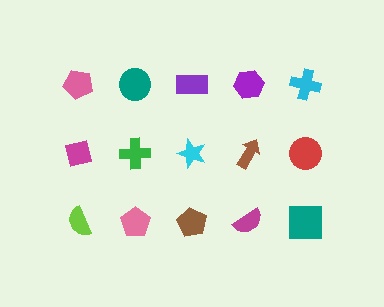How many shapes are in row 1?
5 shapes.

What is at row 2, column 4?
A brown arrow.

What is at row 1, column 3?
A purple rectangle.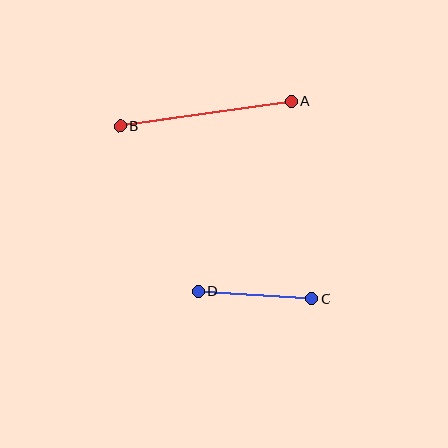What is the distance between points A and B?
The distance is approximately 174 pixels.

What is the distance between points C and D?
The distance is approximately 114 pixels.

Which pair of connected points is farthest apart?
Points A and B are farthest apart.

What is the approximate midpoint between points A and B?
The midpoint is at approximately (206, 114) pixels.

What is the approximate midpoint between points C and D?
The midpoint is at approximately (256, 295) pixels.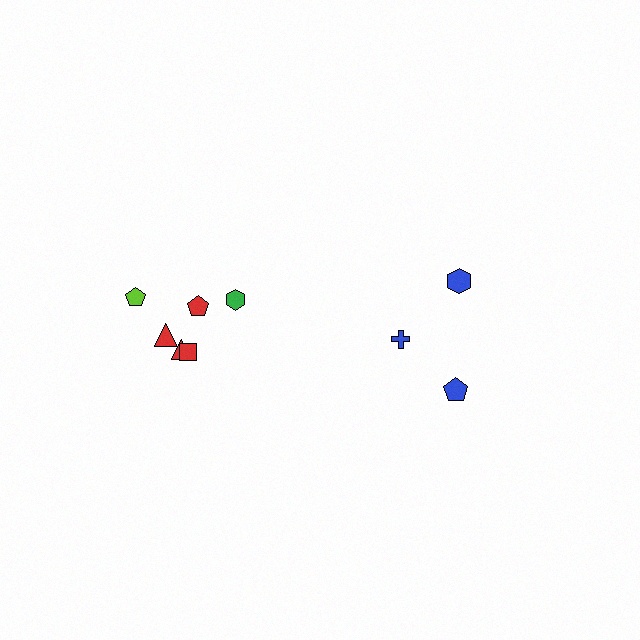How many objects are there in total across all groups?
There are 9 objects.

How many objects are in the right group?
There are 3 objects.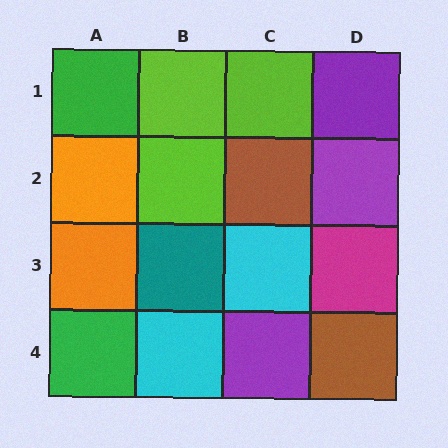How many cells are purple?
3 cells are purple.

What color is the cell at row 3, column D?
Magenta.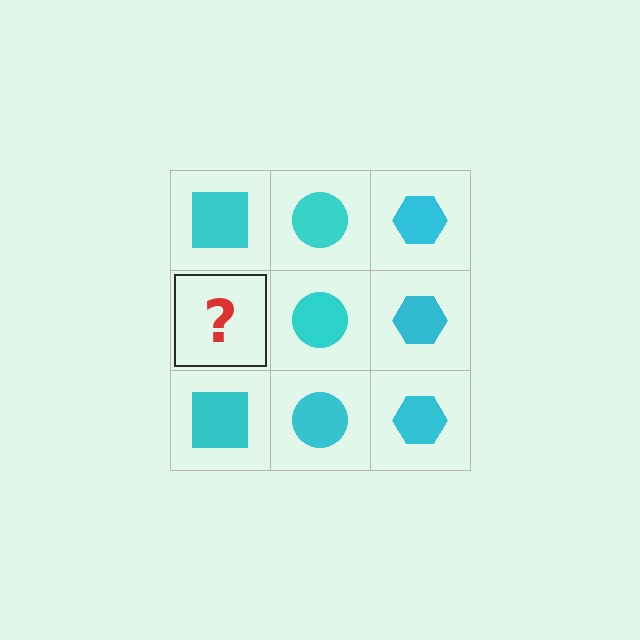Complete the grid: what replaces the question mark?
The question mark should be replaced with a cyan square.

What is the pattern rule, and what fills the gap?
The rule is that each column has a consistent shape. The gap should be filled with a cyan square.